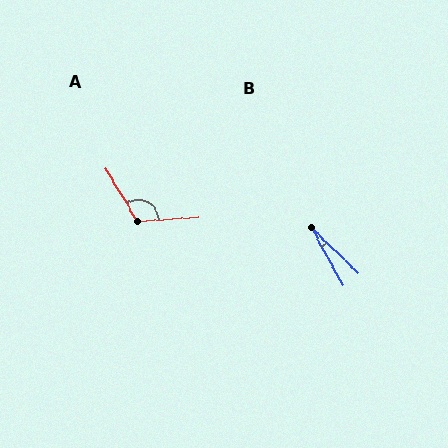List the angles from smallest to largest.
B (17°), A (117°).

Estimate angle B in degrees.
Approximately 17 degrees.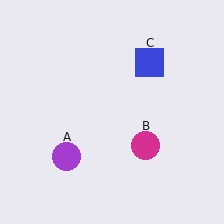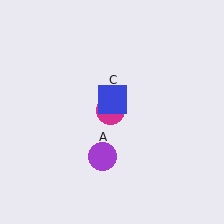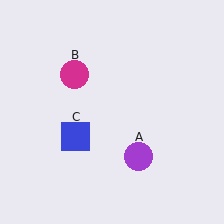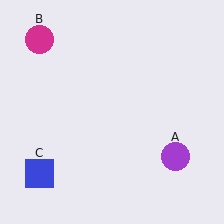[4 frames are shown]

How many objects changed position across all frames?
3 objects changed position: purple circle (object A), magenta circle (object B), blue square (object C).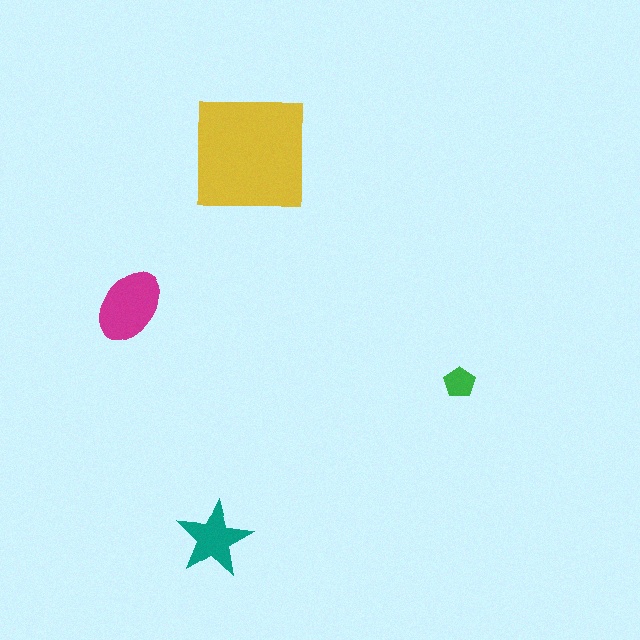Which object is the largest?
The yellow square.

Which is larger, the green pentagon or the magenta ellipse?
The magenta ellipse.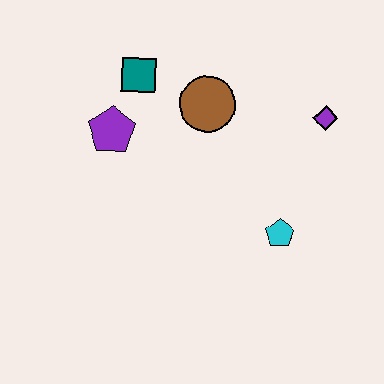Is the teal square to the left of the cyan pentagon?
Yes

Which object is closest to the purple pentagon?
The teal square is closest to the purple pentagon.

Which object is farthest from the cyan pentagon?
The teal square is farthest from the cyan pentagon.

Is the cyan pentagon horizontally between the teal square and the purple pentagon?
No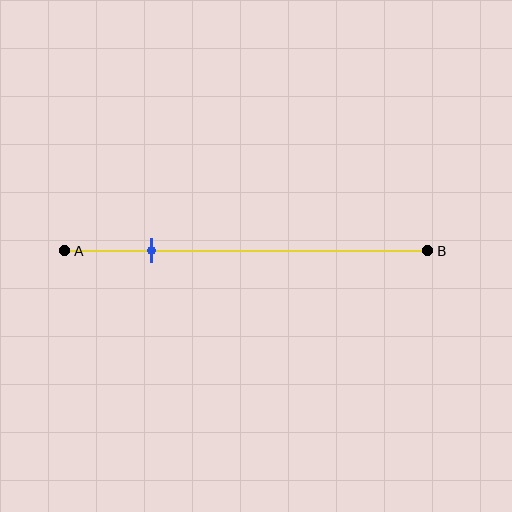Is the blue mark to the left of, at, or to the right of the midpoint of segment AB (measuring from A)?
The blue mark is to the left of the midpoint of segment AB.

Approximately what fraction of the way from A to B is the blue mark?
The blue mark is approximately 25% of the way from A to B.